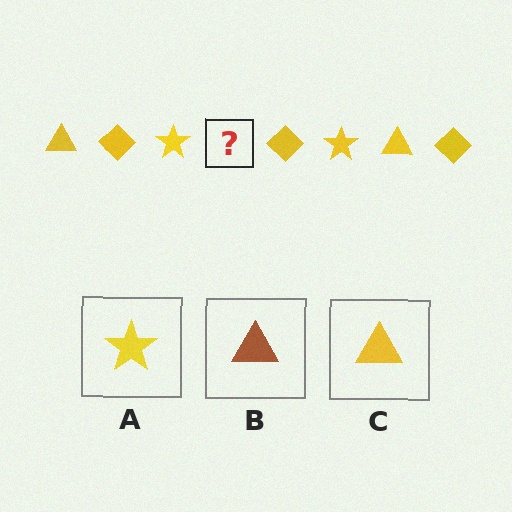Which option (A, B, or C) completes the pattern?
C.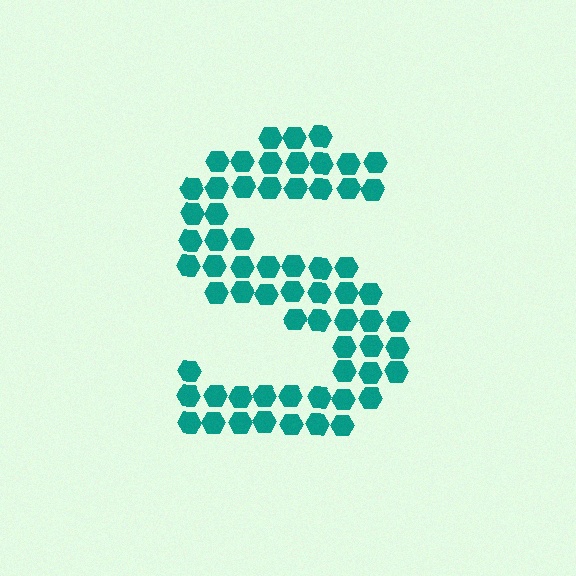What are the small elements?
The small elements are hexagons.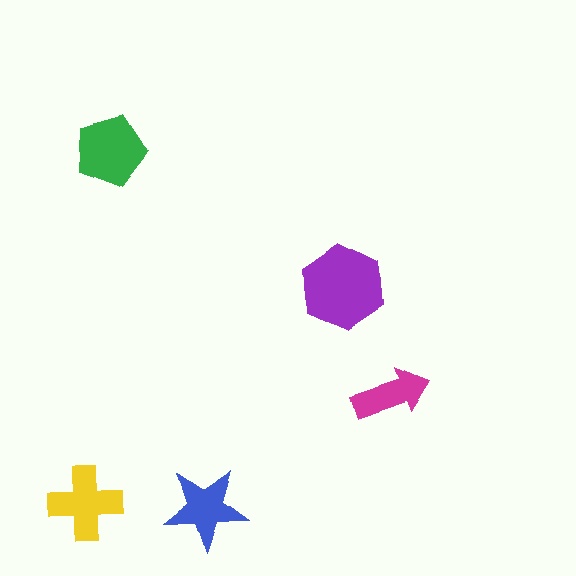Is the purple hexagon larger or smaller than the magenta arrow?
Larger.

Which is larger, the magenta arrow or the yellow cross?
The yellow cross.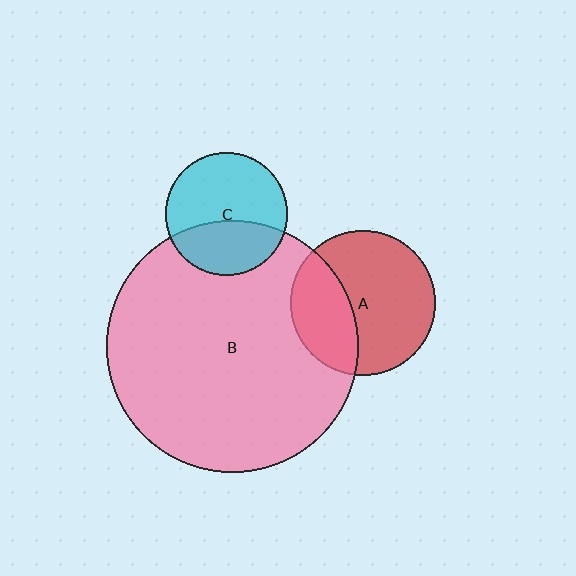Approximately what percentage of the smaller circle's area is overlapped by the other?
Approximately 35%.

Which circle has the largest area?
Circle B (pink).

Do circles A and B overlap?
Yes.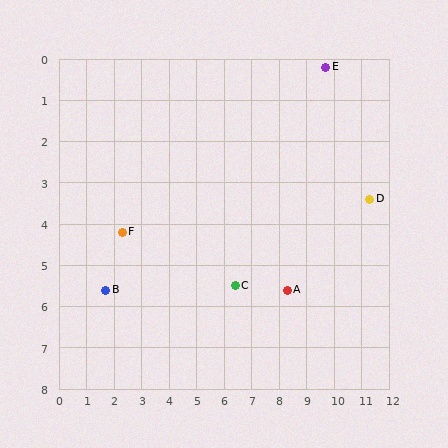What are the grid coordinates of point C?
Point C is at approximately (6.4, 5.5).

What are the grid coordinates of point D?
Point D is at approximately (11.3, 3.4).